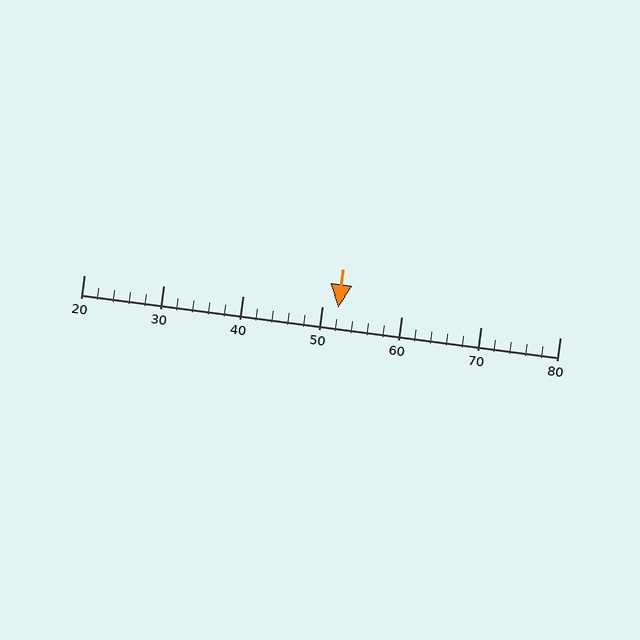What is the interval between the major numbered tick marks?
The major tick marks are spaced 10 units apart.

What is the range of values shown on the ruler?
The ruler shows values from 20 to 80.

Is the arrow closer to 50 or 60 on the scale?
The arrow is closer to 50.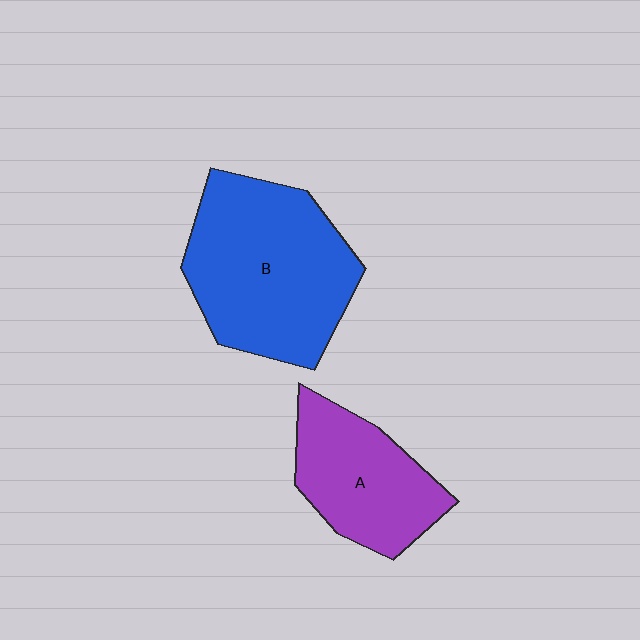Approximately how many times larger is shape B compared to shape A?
Approximately 1.6 times.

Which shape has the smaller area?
Shape A (purple).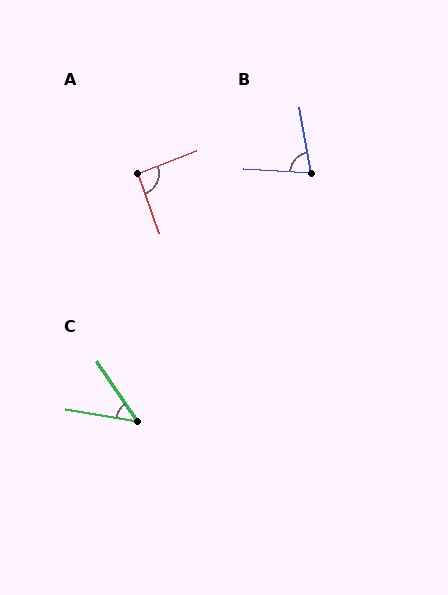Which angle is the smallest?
C, at approximately 47 degrees.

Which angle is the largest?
A, at approximately 92 degrees.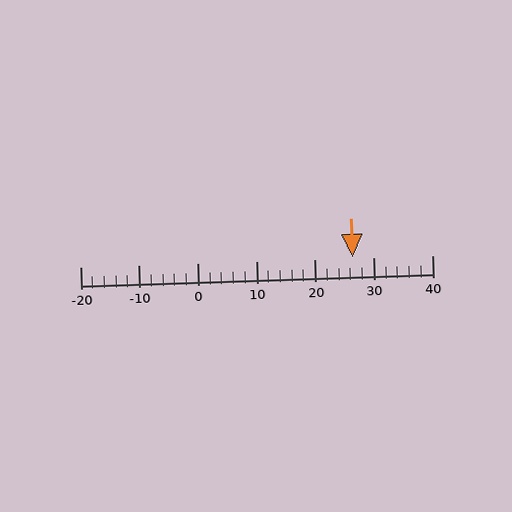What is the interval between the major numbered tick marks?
The major tick marks are spaced 10 units apart.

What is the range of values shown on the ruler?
The ruler shows values from -20 to 40.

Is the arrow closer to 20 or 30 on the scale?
The arrow is closer to 30.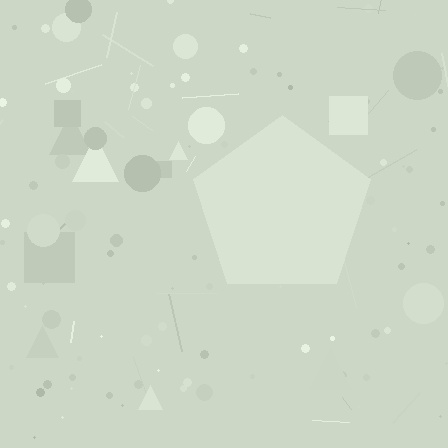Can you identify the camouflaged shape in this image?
The camouflaged shape is a pentagon.